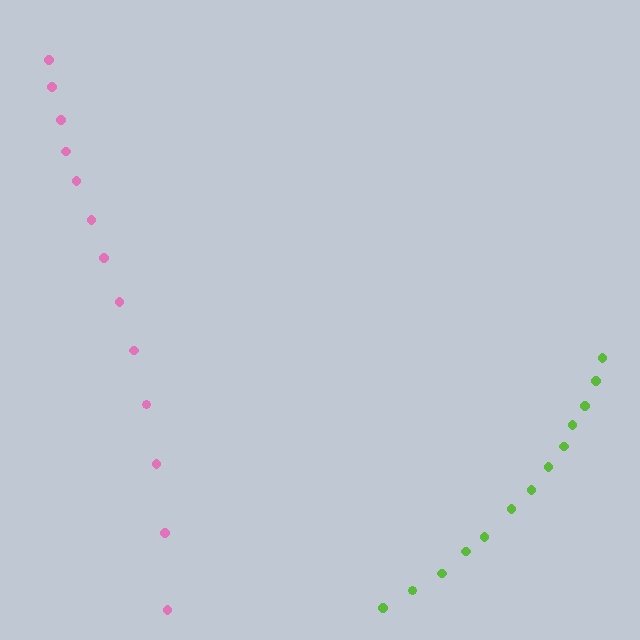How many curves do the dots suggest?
There are 2 distinct paths.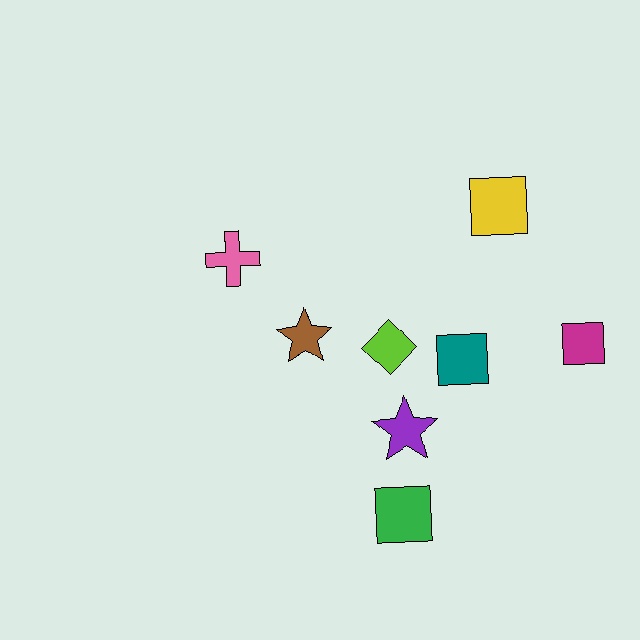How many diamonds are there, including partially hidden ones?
There is 1 diamond.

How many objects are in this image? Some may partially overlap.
There are 8 objects.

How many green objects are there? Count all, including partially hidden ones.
There is 1 green object.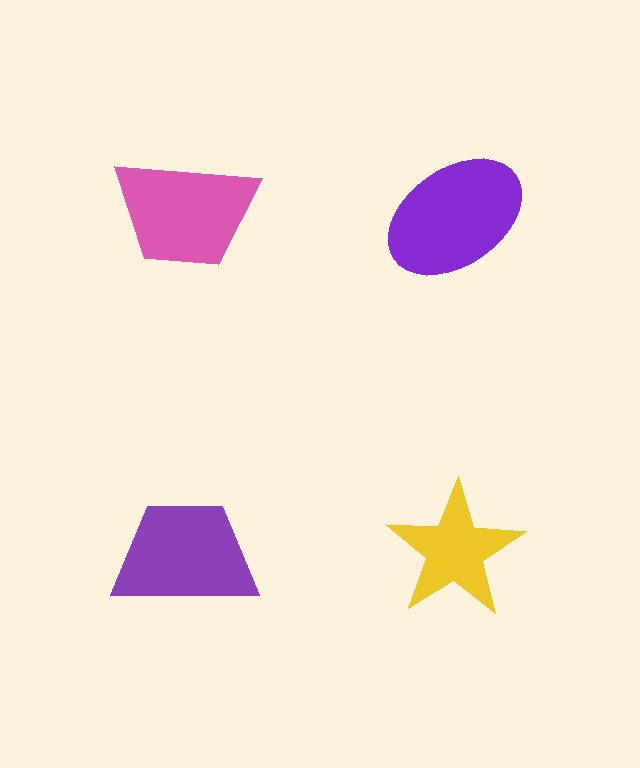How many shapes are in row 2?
2 shapes.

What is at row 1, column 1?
A pink trapezoid.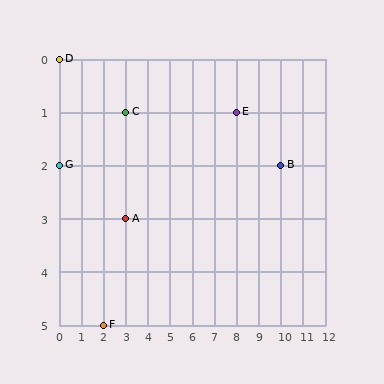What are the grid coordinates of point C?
Point C is at grid coordinates (3, 1).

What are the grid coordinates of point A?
Point A is at grid coordinates (3, 3).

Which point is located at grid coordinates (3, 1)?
Point C is at (3, 1).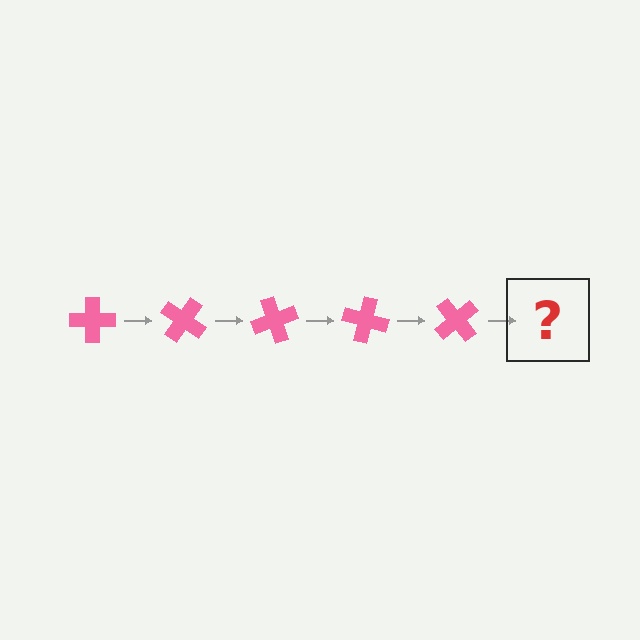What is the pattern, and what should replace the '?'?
The pattern is that the cross rotates 35 degrees each step. The '?' should be a pink cross rotated 175 degrees.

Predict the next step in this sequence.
The next step is a pink cross rotated 175 degrees.